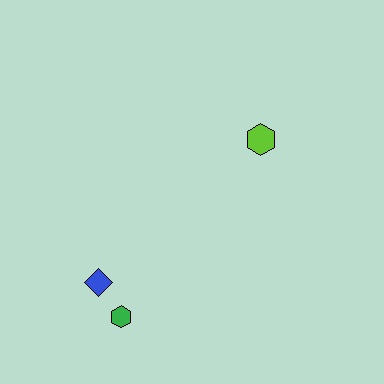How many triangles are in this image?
There are no triangles.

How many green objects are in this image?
There is 1 green object.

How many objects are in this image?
There are 3 objects.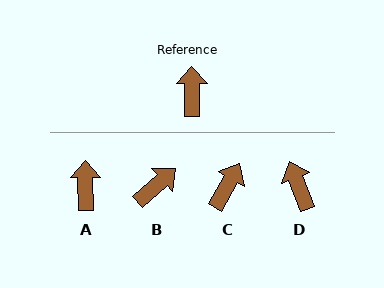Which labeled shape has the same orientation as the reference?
A.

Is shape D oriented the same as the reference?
No, it is off by about 20 degrees.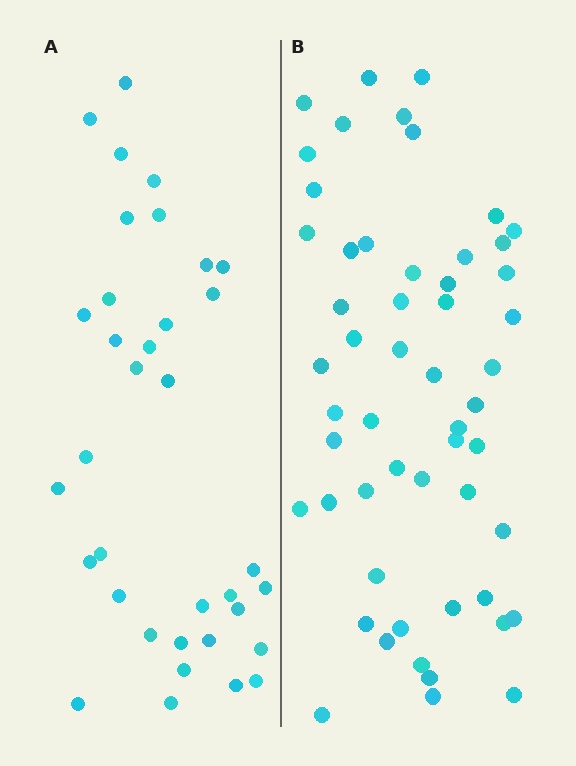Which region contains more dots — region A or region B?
Region B (the right region) has more dots.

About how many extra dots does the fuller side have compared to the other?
Region B has approximately 20 more dots than region A.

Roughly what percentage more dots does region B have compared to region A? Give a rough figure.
About 55% more.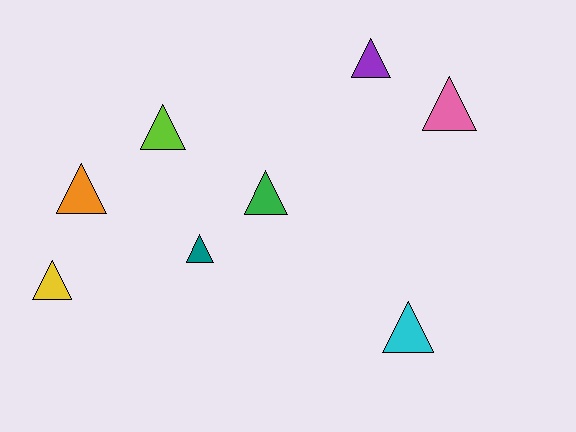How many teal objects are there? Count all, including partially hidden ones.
There is 1 teal object.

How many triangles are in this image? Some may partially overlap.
There are 8 triangles.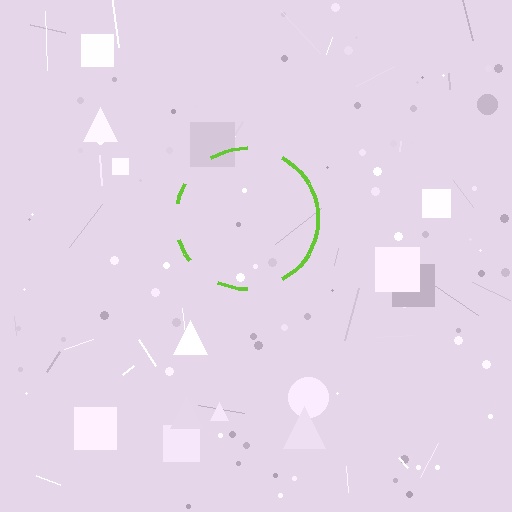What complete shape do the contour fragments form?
The contour fragments form a circle.